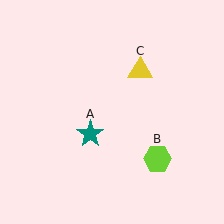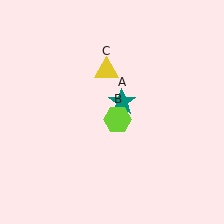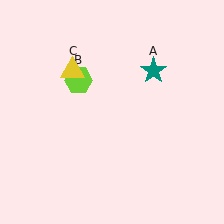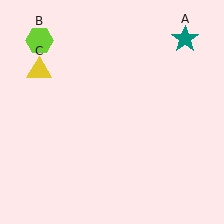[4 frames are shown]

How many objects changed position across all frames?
3 objects changed position: teal star (object A), lime hexagon (object B), yellow triangle (object C).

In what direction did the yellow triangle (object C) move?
The yellow triangle (object C) moved left.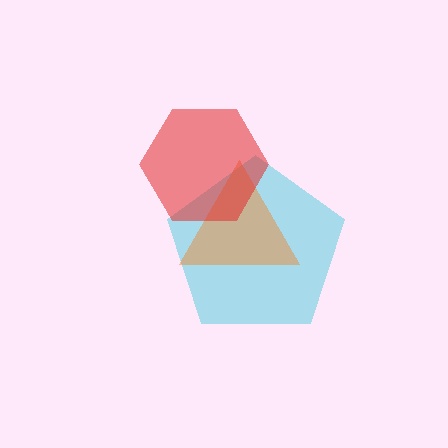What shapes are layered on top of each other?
The layered shapes are: a cyan pentagon, an orange triangle, a red hexagon.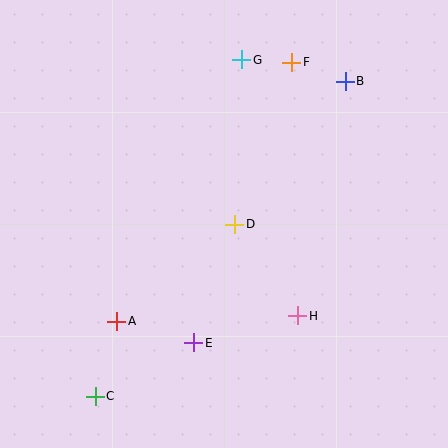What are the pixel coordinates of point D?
Point D is at (235, 224).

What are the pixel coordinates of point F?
Point F is at (292, 62).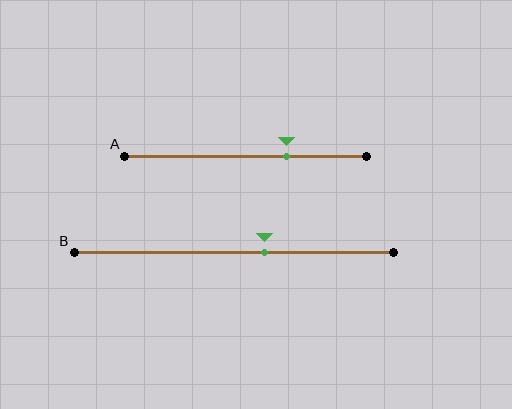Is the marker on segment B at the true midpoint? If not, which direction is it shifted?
No, the marker on segment B is shifted to the right by about 10% of the segment length.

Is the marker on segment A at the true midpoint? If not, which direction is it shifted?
No, the marker on segment A is shifted to the right by about 17% of the segment length.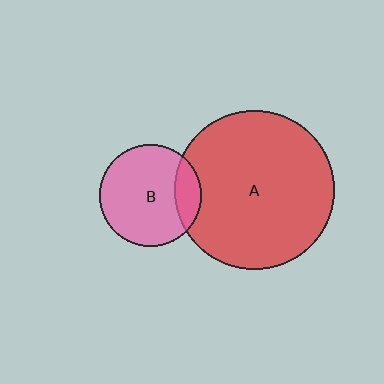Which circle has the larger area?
Circle A (red).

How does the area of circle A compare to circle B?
Approximately 2.4 times.